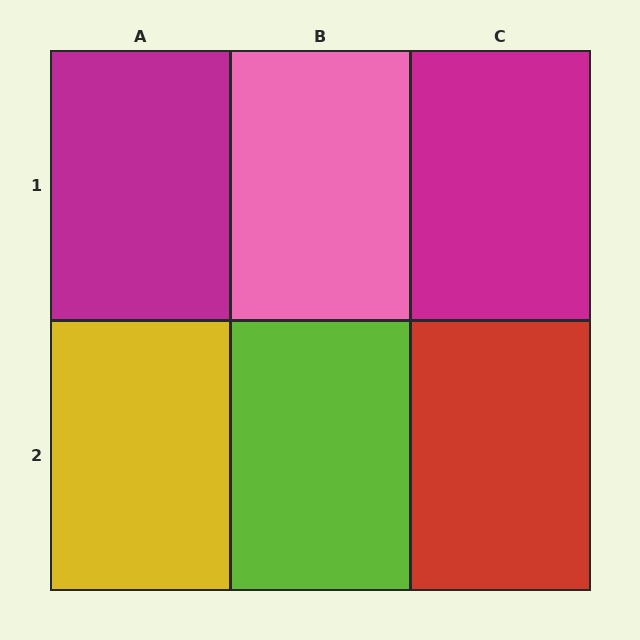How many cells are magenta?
2 cells are magenta.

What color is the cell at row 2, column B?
Lime.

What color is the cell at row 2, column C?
Red.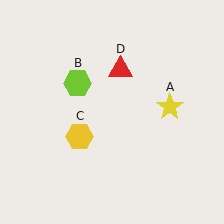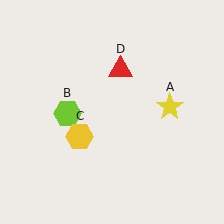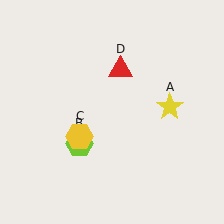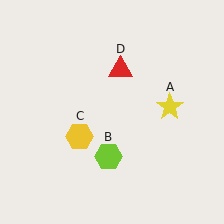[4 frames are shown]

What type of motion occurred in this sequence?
The lime hexagon (object B) rotated counterclockwise around the center of the scene.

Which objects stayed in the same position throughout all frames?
Yellow star (object A) and yellow hexagon (object C) and red triangle (object D) remained stationary.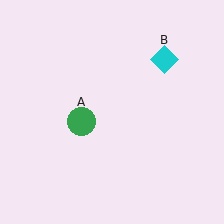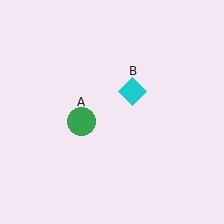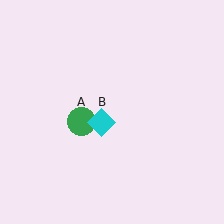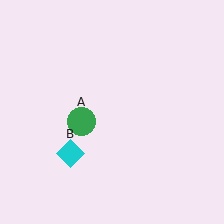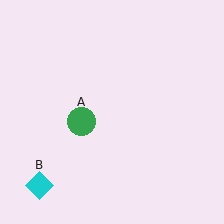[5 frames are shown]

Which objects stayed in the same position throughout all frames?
Green circle (object A) remained stationary.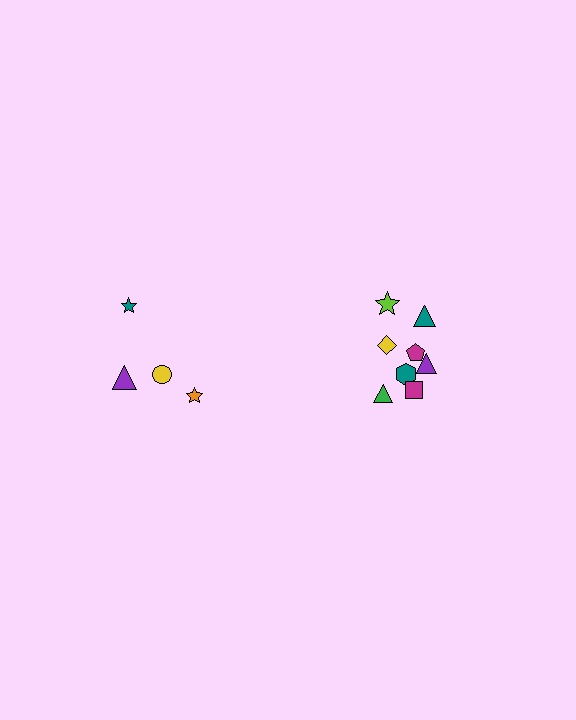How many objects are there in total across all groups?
There are 12 objects.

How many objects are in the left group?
There are 4 objects.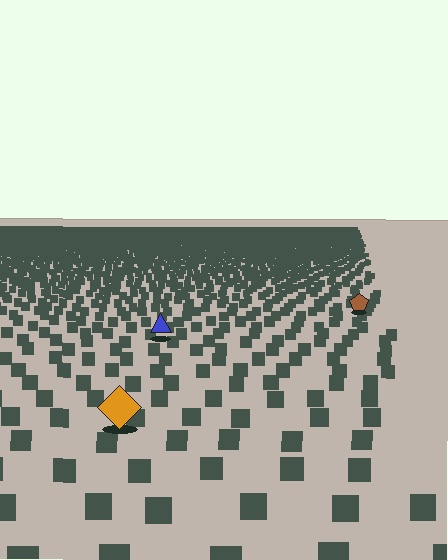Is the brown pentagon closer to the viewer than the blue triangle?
No. The blue triangle is closer — you can tell from the texture gradient: the ground texture is coarser near it.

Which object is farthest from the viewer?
The brown pentagon is farthest from the viewer. It appears smaller and the ground texture around it is denser.